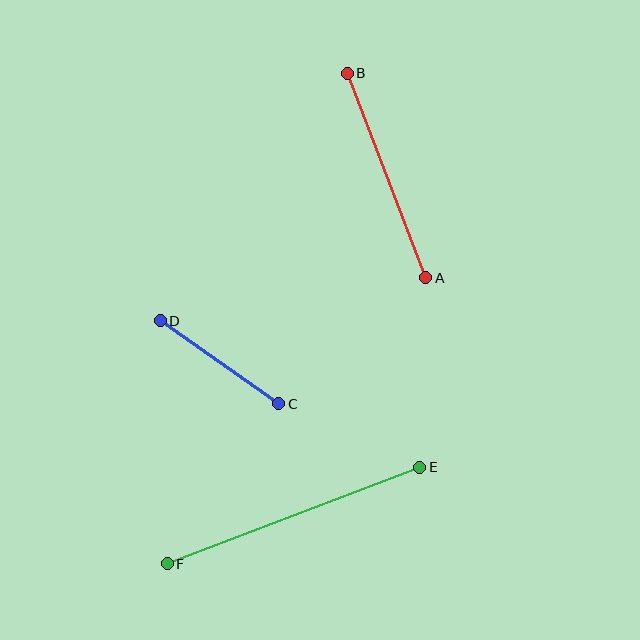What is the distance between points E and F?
The distance is approximately 270 pixels.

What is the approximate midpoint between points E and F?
The midpoint is at approximately (293, 516) pixels.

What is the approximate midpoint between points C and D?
The midpoint is at approximately (219, 362) pixels.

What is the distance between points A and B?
The distance is approximately 219 pixels.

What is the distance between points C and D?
The distance is approximately 145 pixels.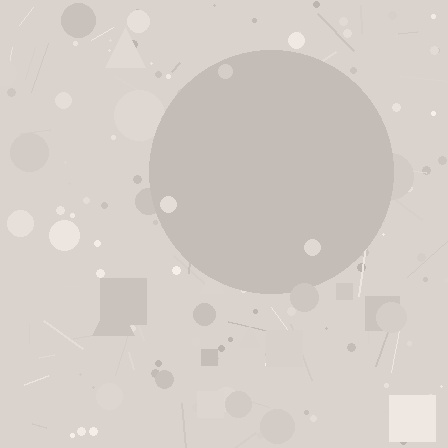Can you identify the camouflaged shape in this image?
The camouflaged shape is a circle.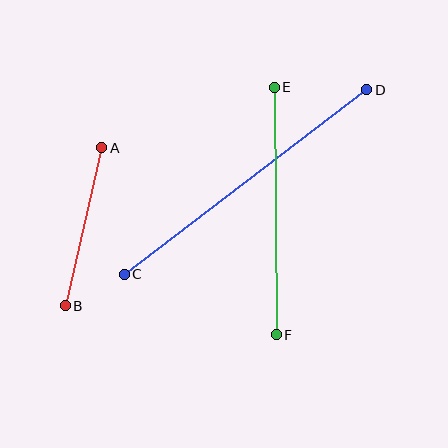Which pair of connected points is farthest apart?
Points C and D are farthest apart.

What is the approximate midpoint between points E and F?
The midpoint is at approximately (275, 211) pixels.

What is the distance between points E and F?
The distance is approximately 248 pixels.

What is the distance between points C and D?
The distance is approximately 305 pixels.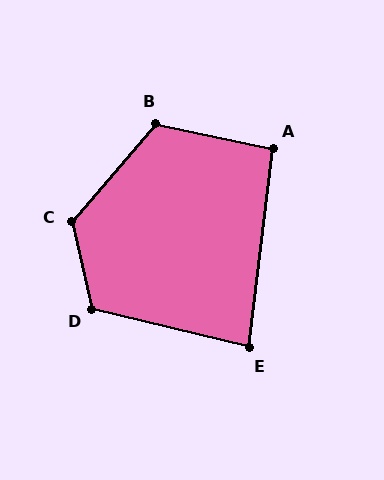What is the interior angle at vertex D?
Approximately 117 degrees (obtuse).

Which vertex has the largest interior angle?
C, at approximately 126 degrees.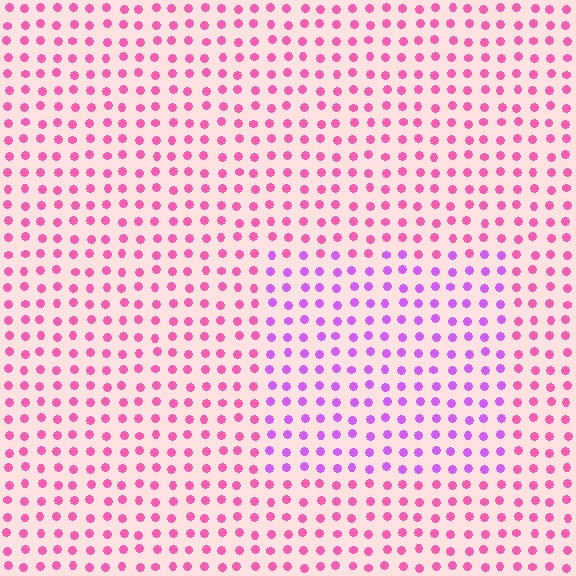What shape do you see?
I see a rectangle.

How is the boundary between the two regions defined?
The boundary is defined purely by a slight shift in hue (about 39 degrees). Spacing, size, and orientation are identical on both sides.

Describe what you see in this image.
The image is filled with small pink elements in a uniform arrangement. A rectangle-shaped region is visible where the elements are tinted to a slightly different hue, forming a subtle color boundary.